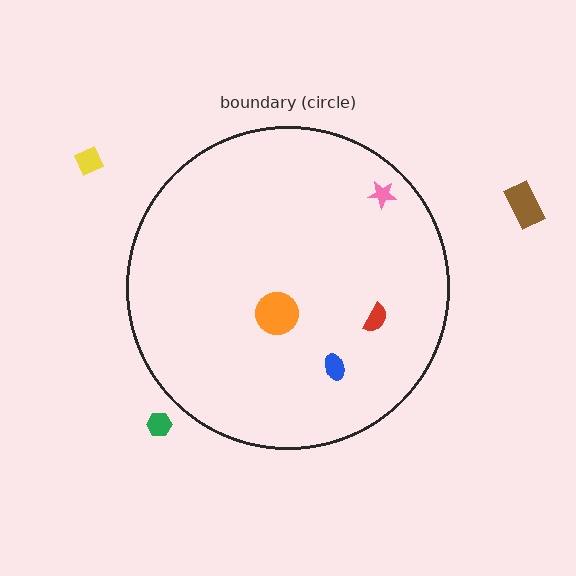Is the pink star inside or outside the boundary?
Inside.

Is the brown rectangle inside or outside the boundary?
Outside.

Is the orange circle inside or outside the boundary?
Inside.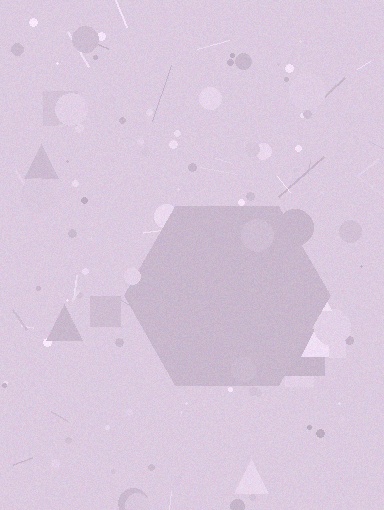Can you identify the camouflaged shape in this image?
The camouflaged shape is a hexagon.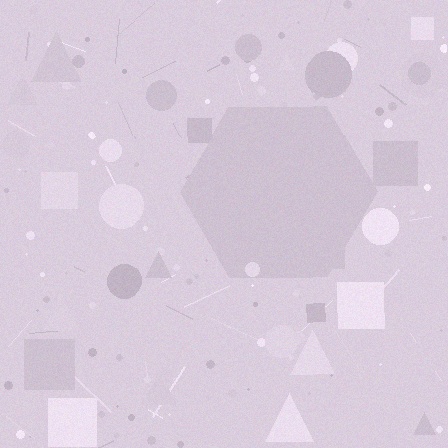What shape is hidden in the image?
A hexagon is hidden in the image.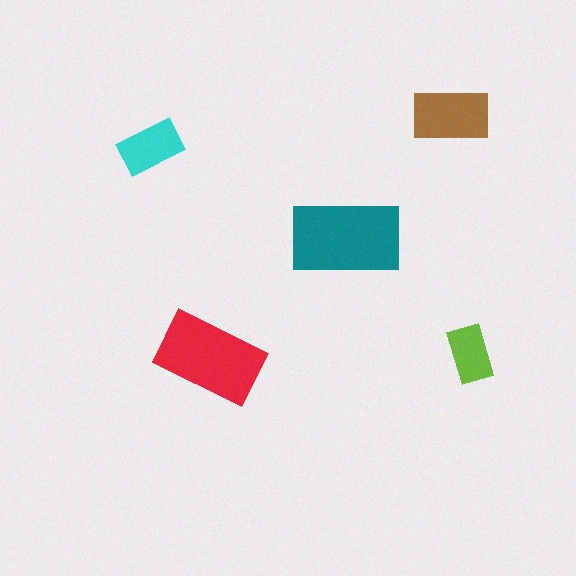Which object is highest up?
The brown rectangle is topmost.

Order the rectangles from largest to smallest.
the teal one, the red one, the brown one, the cyan one, the lime one.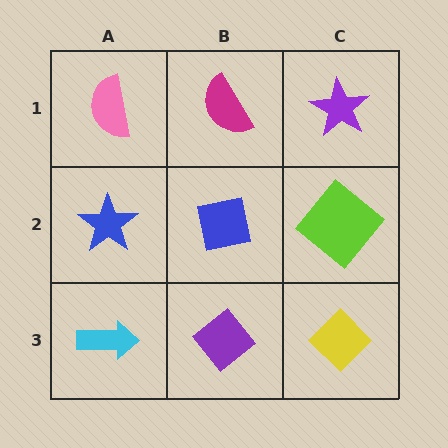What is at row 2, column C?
A lime diamond.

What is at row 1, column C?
A purple star.